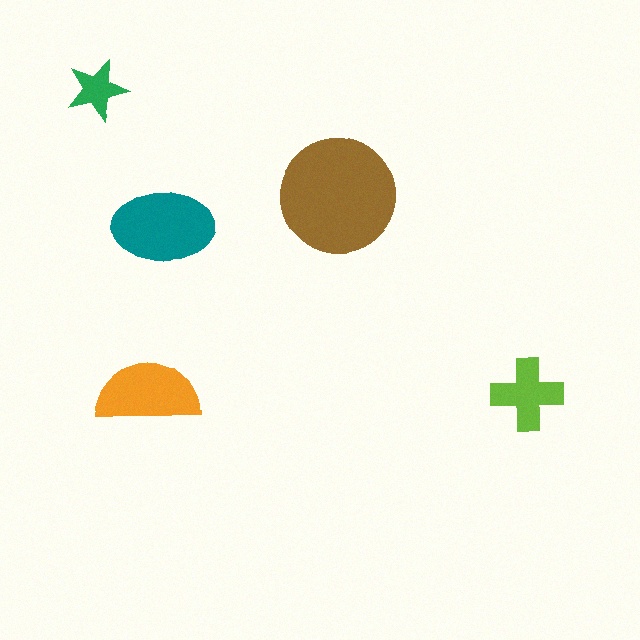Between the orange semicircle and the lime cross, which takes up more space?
The orange semicircle.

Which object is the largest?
The brown circle.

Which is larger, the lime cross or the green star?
The lime cross.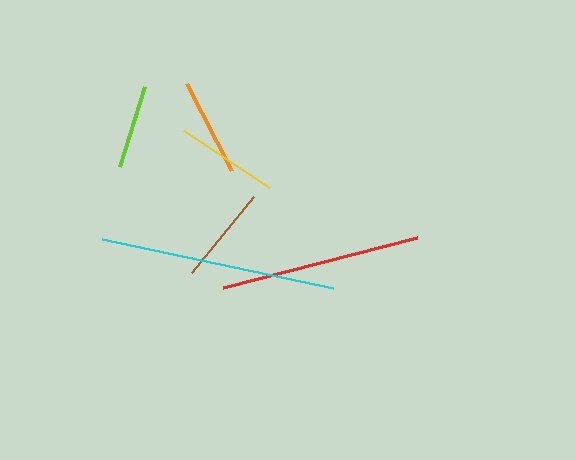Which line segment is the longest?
The cyan line is the longest at approximately 236 pixels.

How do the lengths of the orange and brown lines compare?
The orange and brown lines are approximately the same length.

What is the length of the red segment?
The red segment is approximately 200 pixels long.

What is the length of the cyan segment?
The cyan segment is approximately 236 pixels long.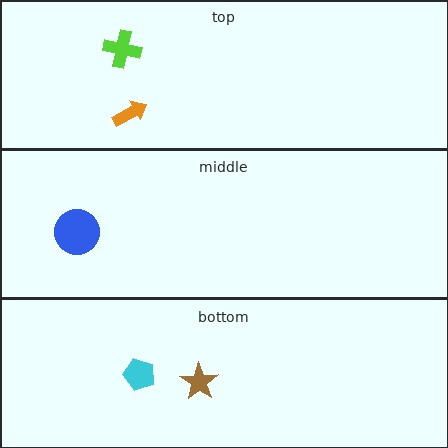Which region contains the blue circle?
The middle region.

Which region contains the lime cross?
The top region.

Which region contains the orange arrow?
The top region.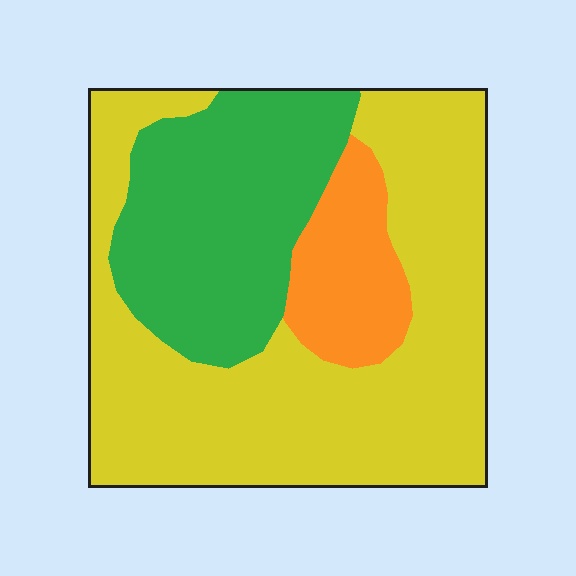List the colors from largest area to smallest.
From largest to smallest: yellow, green, orange.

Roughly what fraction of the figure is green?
Green covers roughly 30% of the figure.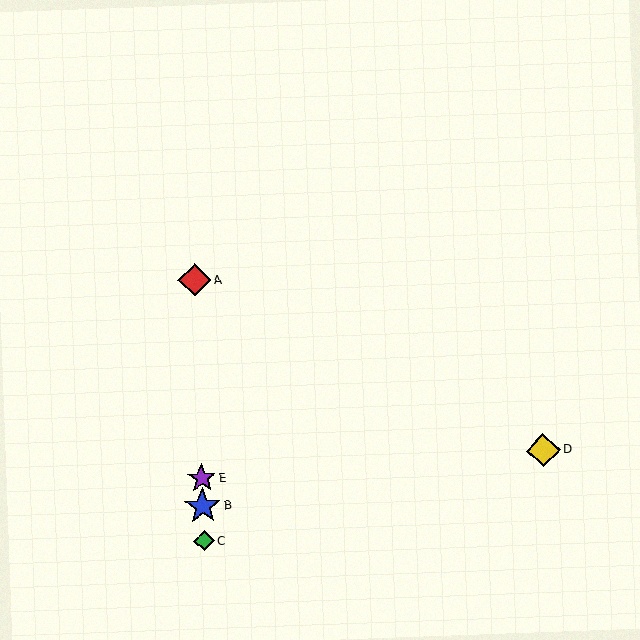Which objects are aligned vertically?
Objects A, B, C, E are aligned vertically.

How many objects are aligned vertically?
4 objects (A, B, C, E) are aligned vertically.